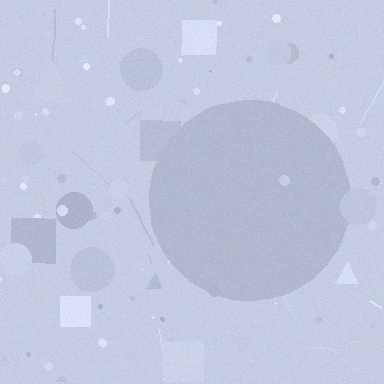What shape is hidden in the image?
A circle is hidden in the image.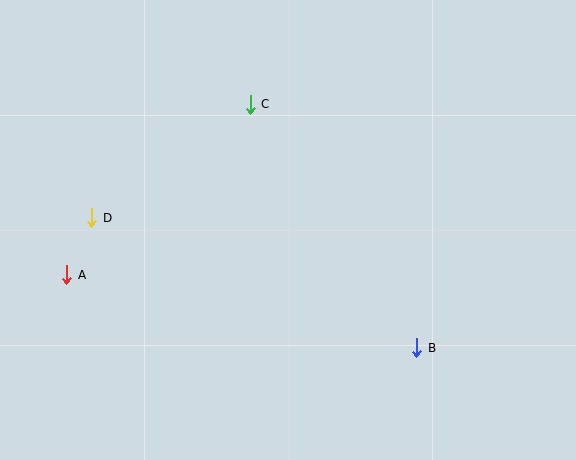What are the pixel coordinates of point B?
Point B is at (417, 348).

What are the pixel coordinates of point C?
Point C is at (250, 104).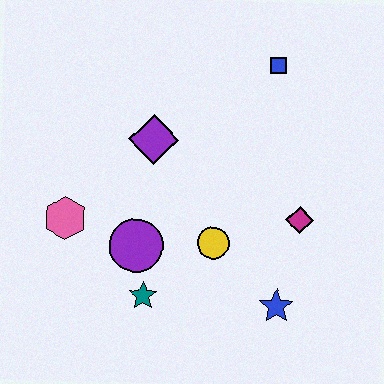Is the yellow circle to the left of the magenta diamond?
Yes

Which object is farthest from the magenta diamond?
The pink hexagon is farthest from the magenta diamond.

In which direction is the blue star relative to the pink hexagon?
The blue star is to the right of the pink hexagon.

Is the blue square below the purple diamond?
No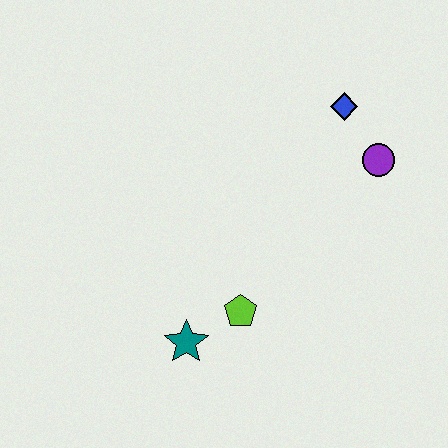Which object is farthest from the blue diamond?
The teal star is farthest from the blue diamond.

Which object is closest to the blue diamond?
The purple circle is closest to the blue diamond.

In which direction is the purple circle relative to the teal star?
The purple circle is to the right of the teal star.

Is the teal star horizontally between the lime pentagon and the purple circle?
No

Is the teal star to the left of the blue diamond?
Yes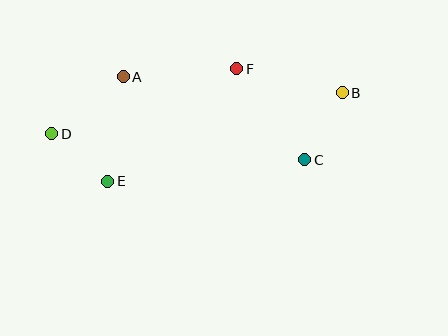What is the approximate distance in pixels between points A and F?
The distance between A and F is approximately 114 pixels.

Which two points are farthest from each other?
Points B and D are farthest from each other.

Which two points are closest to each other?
Points D and E are closest to each other.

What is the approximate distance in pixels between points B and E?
The distance between B and E is approximately 251 pixels.